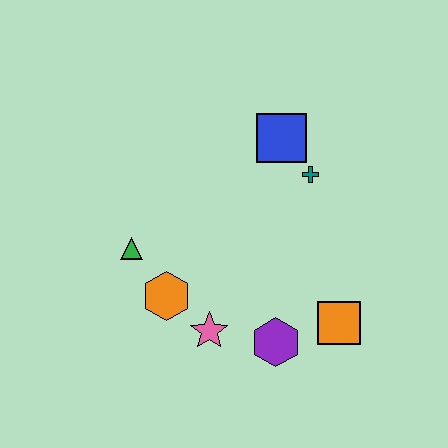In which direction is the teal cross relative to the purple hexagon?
The teal cross is above the purple hexagon.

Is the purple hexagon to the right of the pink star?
Yes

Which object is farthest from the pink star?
The blue square is farthest from the pink star.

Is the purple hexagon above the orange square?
No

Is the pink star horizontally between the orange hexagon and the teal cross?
Yes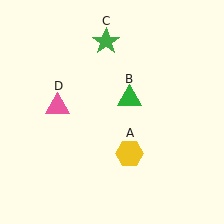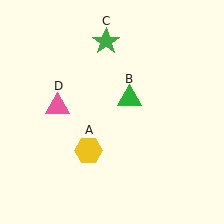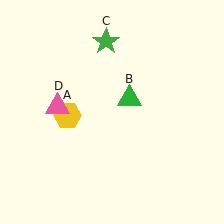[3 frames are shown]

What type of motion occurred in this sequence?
The yellow hexagon (object A) rotated clockwise around the center of the scene.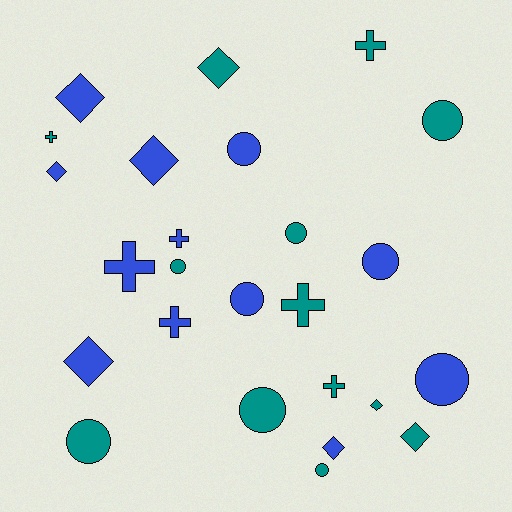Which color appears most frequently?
Teal, with 13 objects.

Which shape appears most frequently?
Circle, with 10 objects.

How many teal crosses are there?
There are 4 teal crosses.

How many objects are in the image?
There are 25 objects.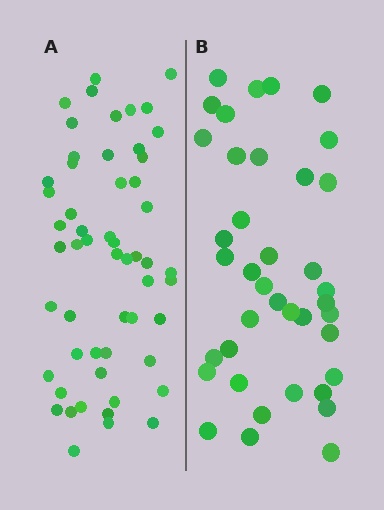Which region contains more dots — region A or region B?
Region A (the left region) has more dots.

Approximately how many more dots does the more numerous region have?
Region A has approximately 15 more dots than region B.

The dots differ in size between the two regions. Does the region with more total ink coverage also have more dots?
No. Region B has more total ink coverage because its dots are larger, but region A actually contains more individual dots. Total area can be misleading — the number of items is what matters here.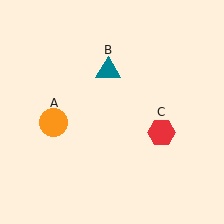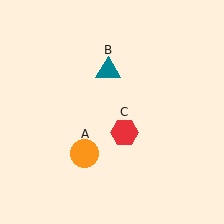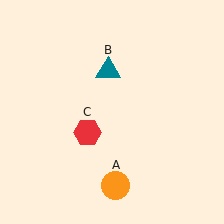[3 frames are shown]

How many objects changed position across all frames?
2 objects changed position: orange circle (object A), red hexagon (object C).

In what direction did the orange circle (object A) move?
The orange circle (object A) moved down and to the right.